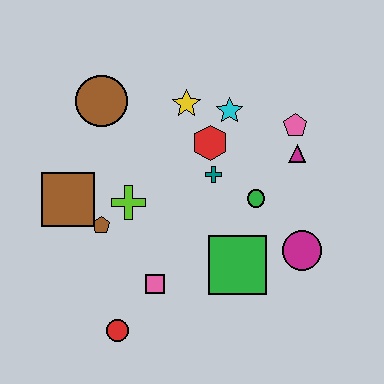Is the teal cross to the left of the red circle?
No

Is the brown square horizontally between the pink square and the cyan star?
No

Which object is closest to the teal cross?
The red hexagon is closest to the teal cross.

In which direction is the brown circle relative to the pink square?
The brown circle is above the pink square.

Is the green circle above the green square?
Yes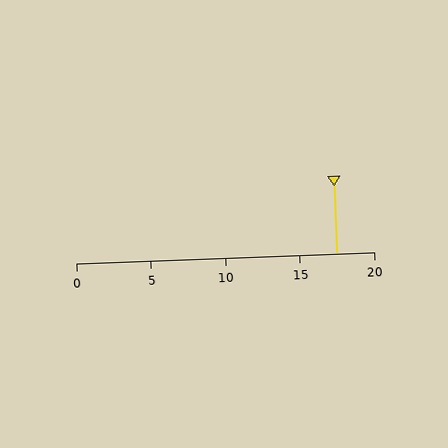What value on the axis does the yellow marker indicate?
The marker indicates approximately 17.5.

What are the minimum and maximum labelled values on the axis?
The axis runs from 0 to 20.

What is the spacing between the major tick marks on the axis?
The major ticks are spaced 5 apart.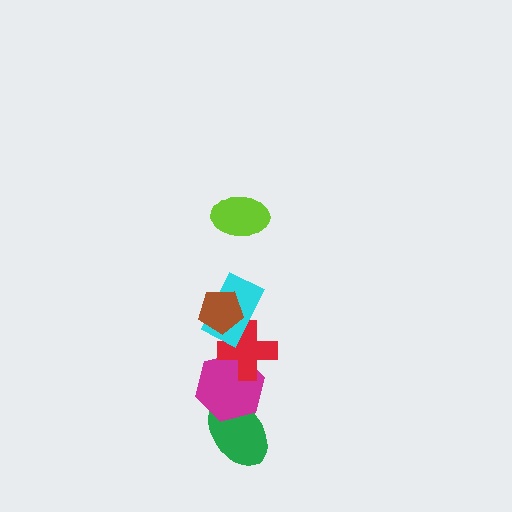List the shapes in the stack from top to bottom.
From top to bottom: the lime ellipse, the brown pentagon, the cyan rectangle, the red cross, the magenta hexagon, the green ellipse.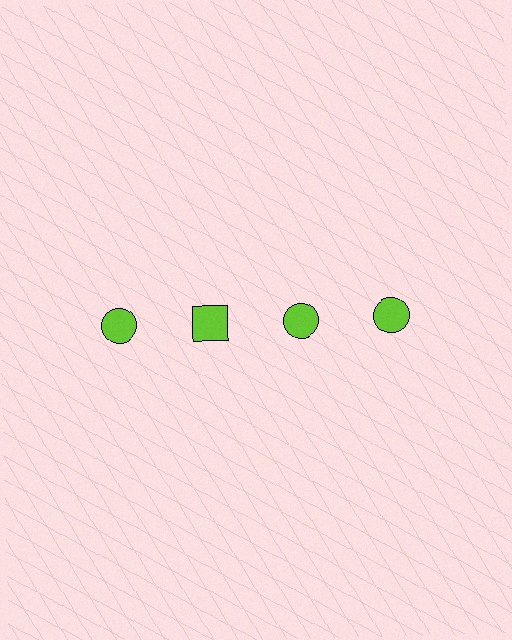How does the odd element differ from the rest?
It has a different shape: square instead of circle.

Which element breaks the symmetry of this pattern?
The lime square in the top row, second from left column breaks the symmetry. All other shapes are lime circles.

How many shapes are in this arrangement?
There are 4 shapes arranged in a grid pattern.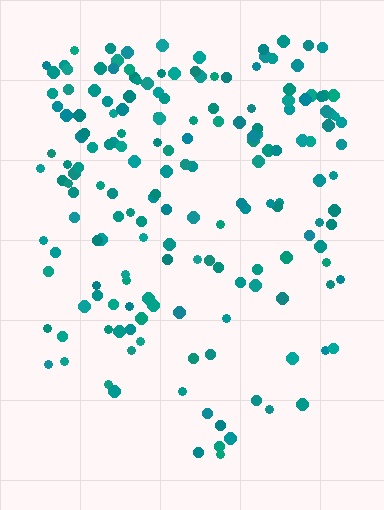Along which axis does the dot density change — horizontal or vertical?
Vertical.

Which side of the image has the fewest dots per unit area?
The bottom.